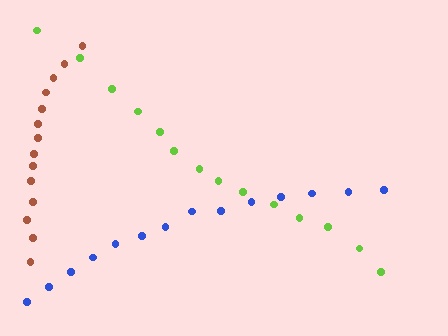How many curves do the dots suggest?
There are 3 distinct paths.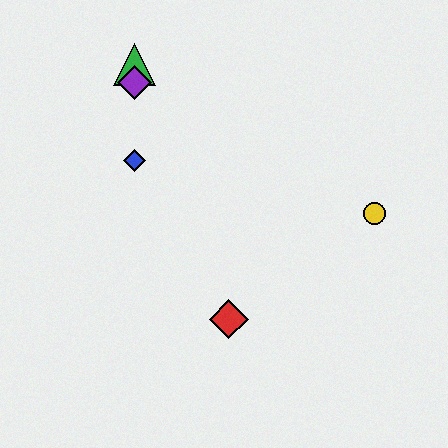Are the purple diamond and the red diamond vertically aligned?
No, the purple diamond is at x≈134 and the red diamond is at x≈229.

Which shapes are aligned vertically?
The blue diamond, the green triangle, the purple diamond are aligned vertically.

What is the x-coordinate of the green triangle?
The green triangle is at x≈134.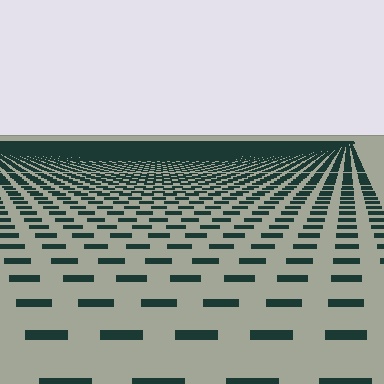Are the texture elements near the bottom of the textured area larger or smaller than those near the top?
Larger. Near the bottom, elements are closer to the viewer and appear at a bigger on-screen size.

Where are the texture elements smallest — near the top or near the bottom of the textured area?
Near the top.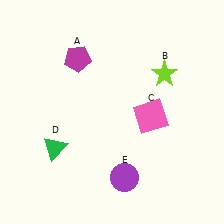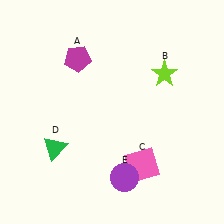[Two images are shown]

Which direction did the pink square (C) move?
The pink square (C) moved down.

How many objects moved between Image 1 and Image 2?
1 object moved between the two images.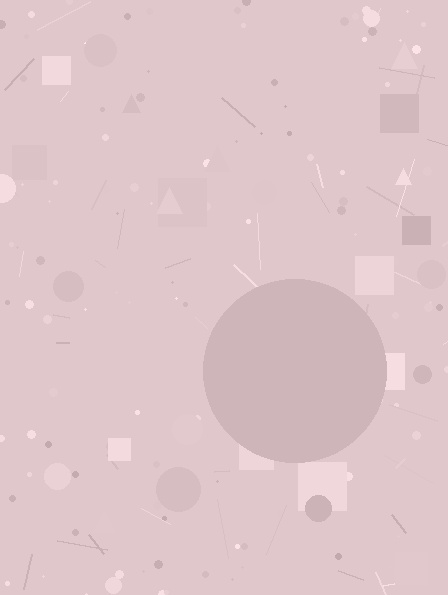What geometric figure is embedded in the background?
A circle is embedded in the background.